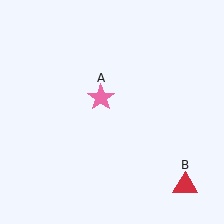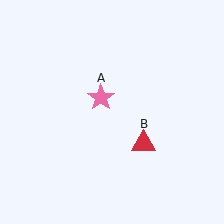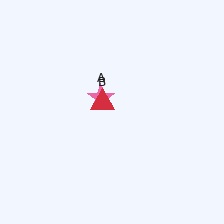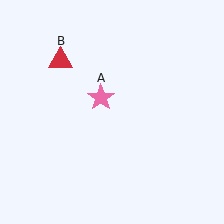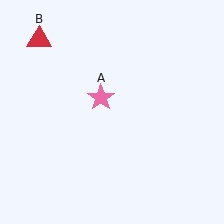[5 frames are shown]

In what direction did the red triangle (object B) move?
The red triangle (object B) moved up and to the left.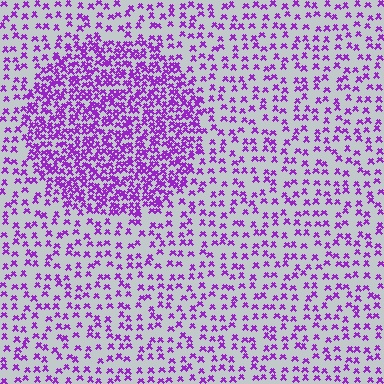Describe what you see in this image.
The image contains small purple elements arranged at two different densities. A circle-shaped region is visible where the elements are more densely packed than the surrounding area.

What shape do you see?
I see a circle.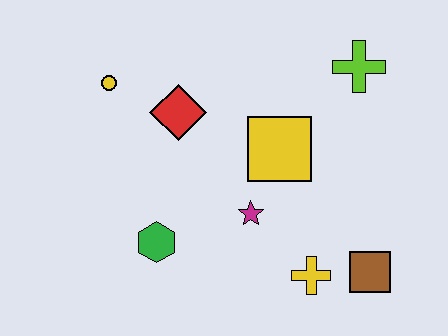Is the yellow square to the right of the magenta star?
Yes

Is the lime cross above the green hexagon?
Yes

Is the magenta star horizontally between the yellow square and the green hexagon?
Yes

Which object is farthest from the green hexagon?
The lime cross is farthest from the green hexagon.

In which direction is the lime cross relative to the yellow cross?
The lime cross is above the yellow cross.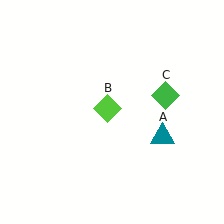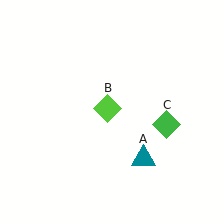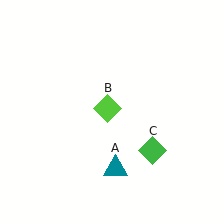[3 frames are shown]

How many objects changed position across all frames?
2 objects changed position: teal triangle (object A), green diamond (object C).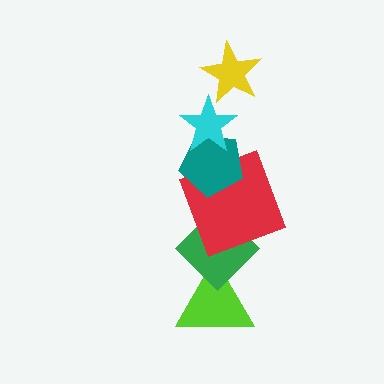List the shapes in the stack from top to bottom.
From top to bottom: the yellow star, the cyan star, the teal pentagon, the red square, the green diamond, the lime triangle.